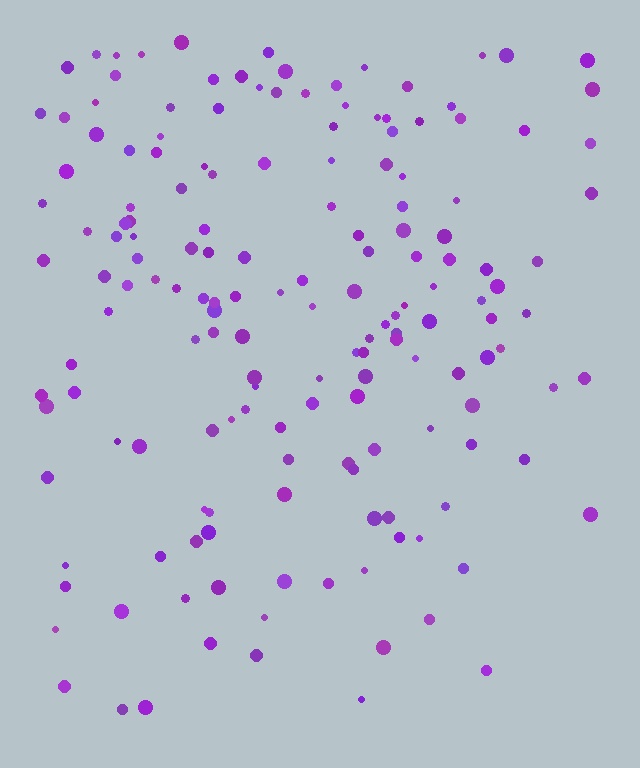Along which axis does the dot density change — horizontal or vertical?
Vertical.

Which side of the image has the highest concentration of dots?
The top.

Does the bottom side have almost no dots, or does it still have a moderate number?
Still a moderate number, just noticeably fewer than the top.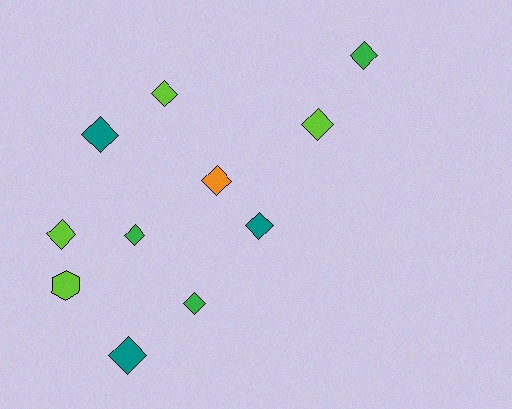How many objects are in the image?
There are 11 objects.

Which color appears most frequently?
Lime, with 4 objects.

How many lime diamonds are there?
There are 3 lime diamonds.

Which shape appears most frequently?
Diamond, with 10 objects.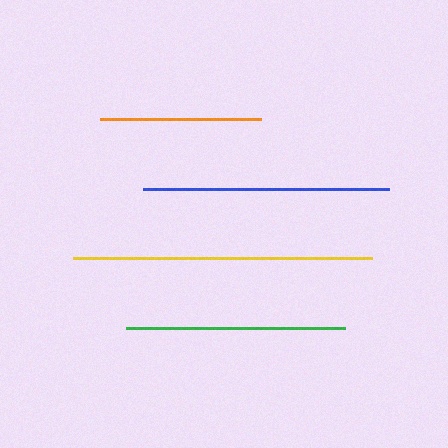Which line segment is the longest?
The yellow line is the longest at approximately 299 pixels.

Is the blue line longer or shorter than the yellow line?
The yellow line is longer than the blue line.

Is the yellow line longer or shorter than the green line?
The yellow line is longer than the green line.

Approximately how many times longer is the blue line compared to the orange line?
The blue line is approximately 1.5 times the length of the orange line.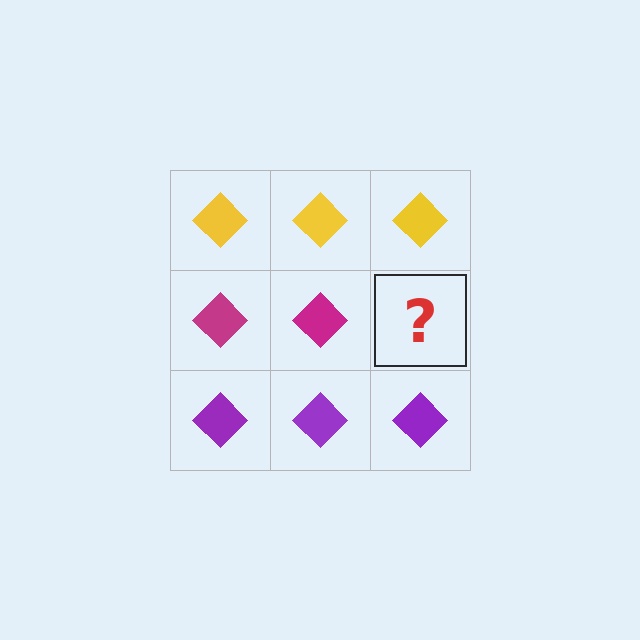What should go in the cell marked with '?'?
The missing cell should contain a magenta diamond.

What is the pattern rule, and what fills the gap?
The rule is that each row has a consistent color. The gap should be filled with a magenta diamond.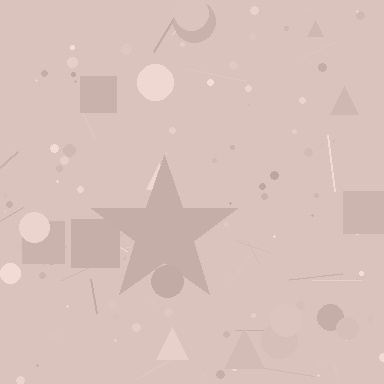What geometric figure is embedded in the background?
A star is embedded in the background.